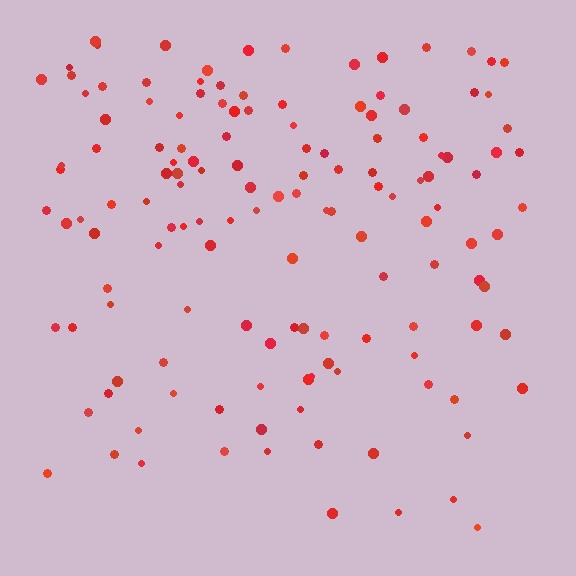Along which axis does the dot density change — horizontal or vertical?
Vertical.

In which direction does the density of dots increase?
From bottom to top, with the top side densest.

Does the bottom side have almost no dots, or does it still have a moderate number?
Still a moderate number, just noticeably fewer than the top.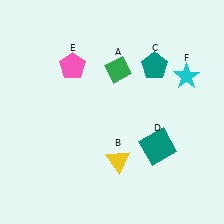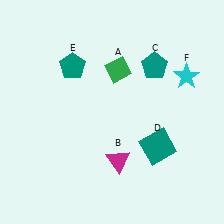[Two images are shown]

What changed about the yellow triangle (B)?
In Image 1, B is yellow. In Image 2, it changed to magenta.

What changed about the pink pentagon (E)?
In Image 1, E is pink. In Image 2, it changed to teal.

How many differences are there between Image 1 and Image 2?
There are 2 differences between the two images.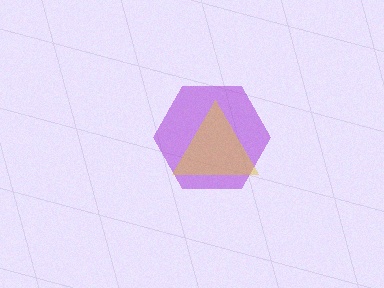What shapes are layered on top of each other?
The layered shapes are: a purple hexagon, a yellow triangle.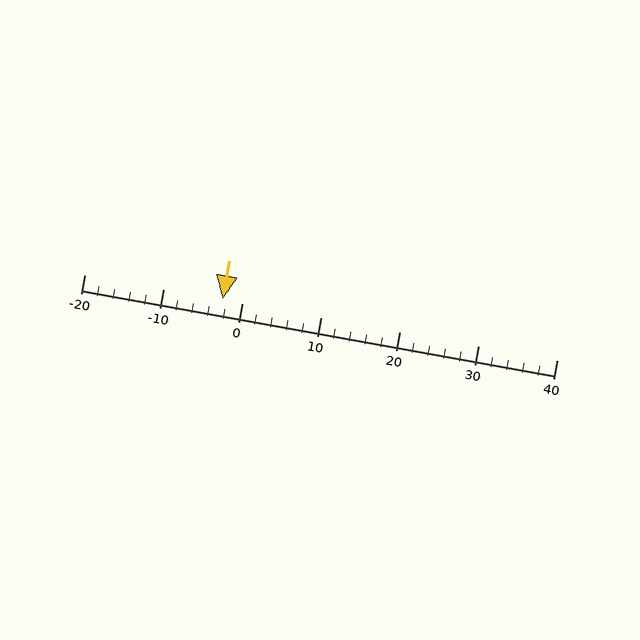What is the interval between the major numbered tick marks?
The major tick marks are spaced 10 units apart.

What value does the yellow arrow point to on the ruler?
The yellow arrow points to approximately -2.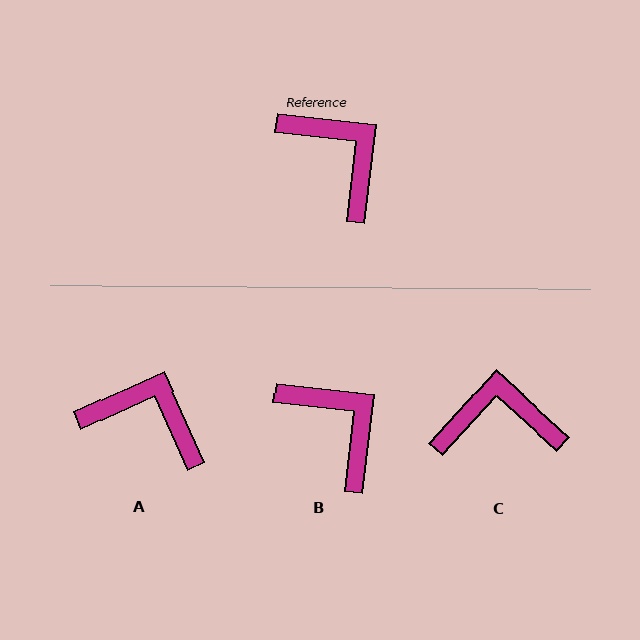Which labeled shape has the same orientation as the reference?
B.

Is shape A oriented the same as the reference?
No, it is off by about 31 degrees.